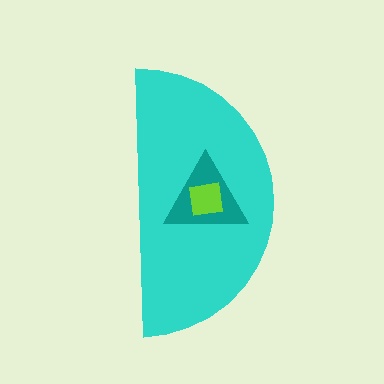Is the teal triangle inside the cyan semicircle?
Yes.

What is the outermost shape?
The cyan semicircle.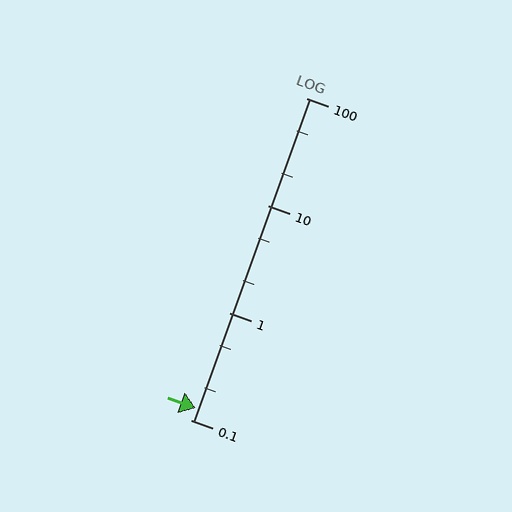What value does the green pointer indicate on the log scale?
The pointer indicates approximately 0.13.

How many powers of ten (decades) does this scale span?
The scale spans 3 decades, from 0.1 to 100.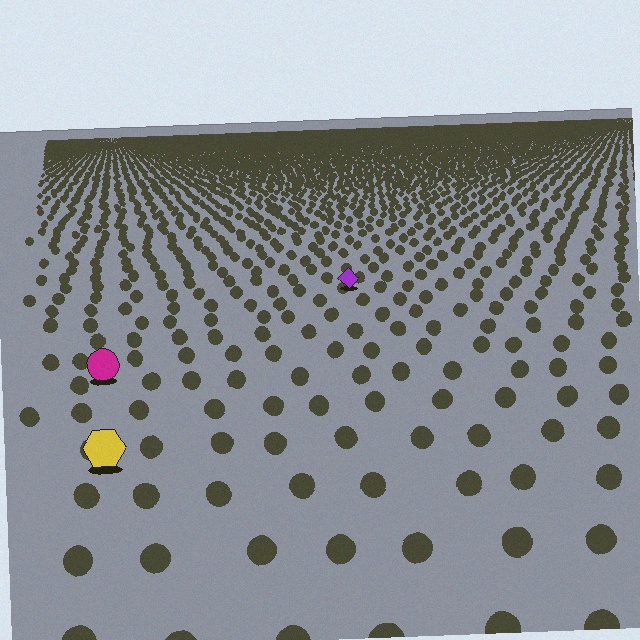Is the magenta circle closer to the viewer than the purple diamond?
Yes. The magenta circle is closer — you can tell from the texture gradient: the ground texture is coarser near it.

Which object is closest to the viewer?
The yellow hexagon is closest. The texture marks near it are larger and more spread out.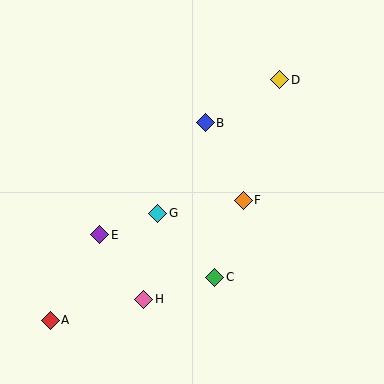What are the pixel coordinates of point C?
Point C is at (215, 277).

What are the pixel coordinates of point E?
Point E is at (100, 235).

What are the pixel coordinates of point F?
Point F is at (243, 200).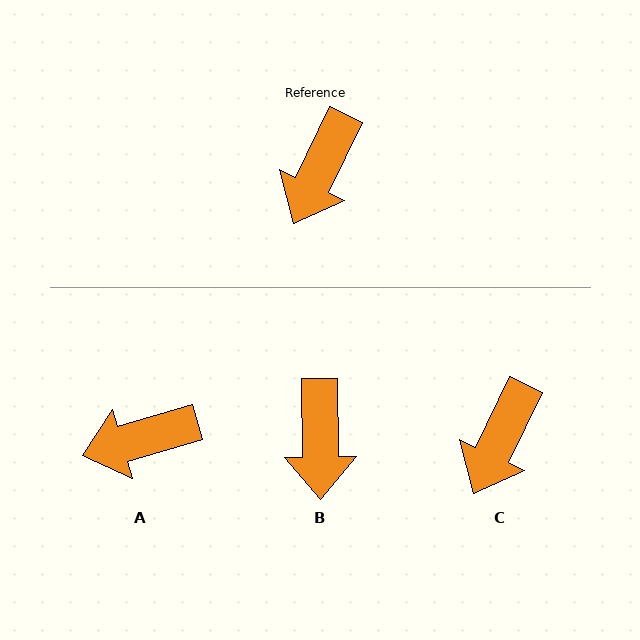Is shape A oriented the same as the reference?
No, it is off by about 48 degrees.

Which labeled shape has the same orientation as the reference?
C.